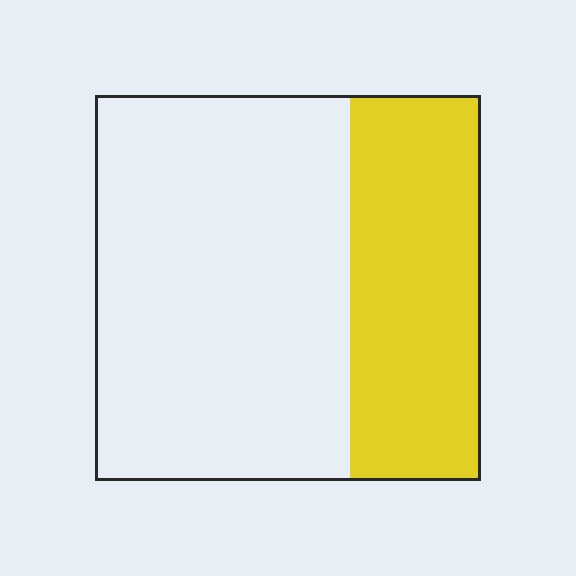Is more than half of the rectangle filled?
No.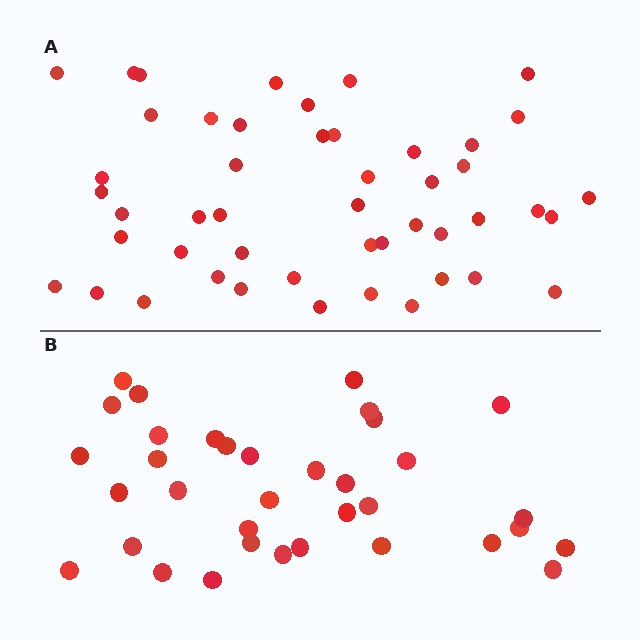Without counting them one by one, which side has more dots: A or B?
Region A (the top region) has more dots.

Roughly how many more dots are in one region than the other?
Region A has approximately 15 more dots than region B.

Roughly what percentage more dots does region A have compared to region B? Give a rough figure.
About 35% more.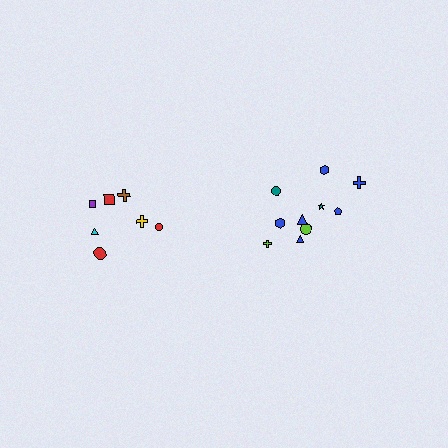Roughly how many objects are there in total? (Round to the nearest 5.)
Roughly 15 objects in total.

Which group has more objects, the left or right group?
The right group.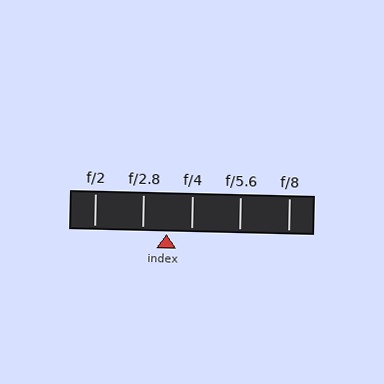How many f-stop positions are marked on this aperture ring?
There are 5 f-stop positions marked.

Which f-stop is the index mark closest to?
The index mark is closest to f/2.8.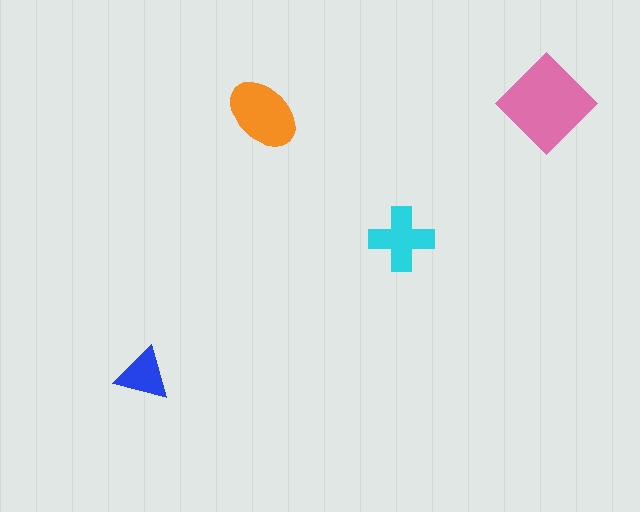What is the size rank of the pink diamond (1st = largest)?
1st.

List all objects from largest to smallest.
The pink diamond, the orange ellipse, the cyan cross, the blue triangle.